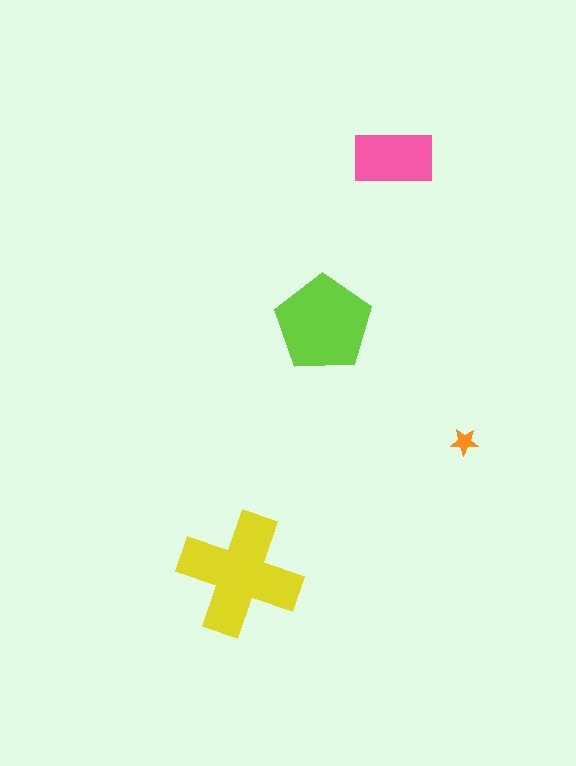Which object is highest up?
The pink rectangle is topmost.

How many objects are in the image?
There are 4 objects in the image.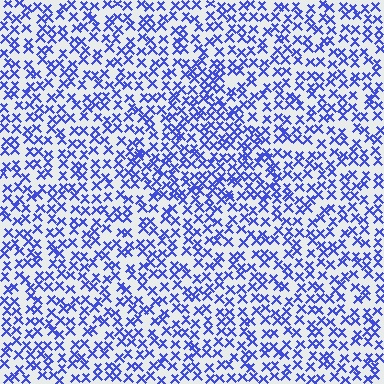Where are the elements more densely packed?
The elements are more densely packed inside the triangle boundary.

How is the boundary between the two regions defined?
The boundary is defined by a change in element density (approximately 1.4x ratio). All elements are the same color, size, and shape.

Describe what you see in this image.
The image contains small blue elements arranged at two different densities. A triangle-shaped region is visible where the elements are more densely packed than the surrounding area.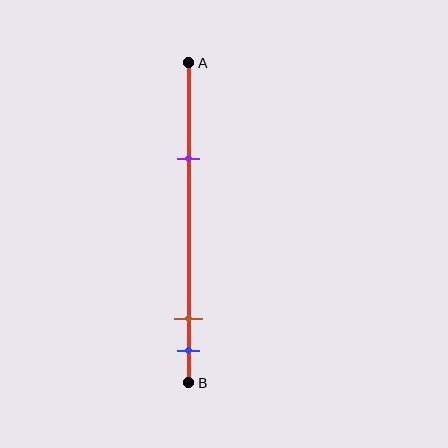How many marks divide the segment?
There are 3 marks dividing the segment.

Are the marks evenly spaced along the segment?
No, the marks are not evenly spaced.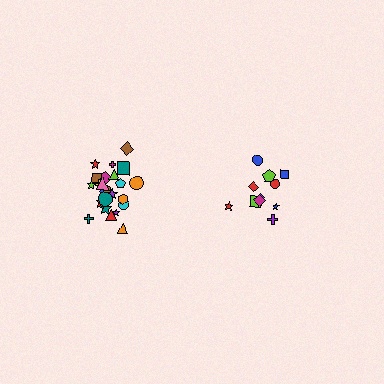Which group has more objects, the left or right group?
The left group.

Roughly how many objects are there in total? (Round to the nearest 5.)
Roughly 35 objects in total.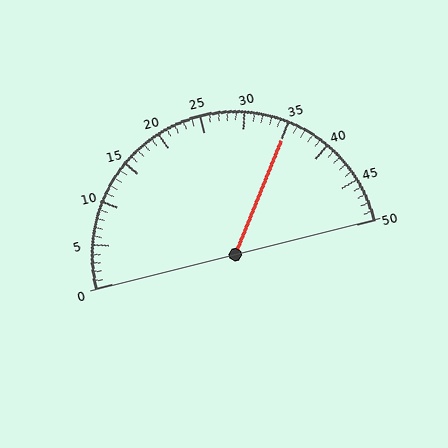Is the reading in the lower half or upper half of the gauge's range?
The reading is in the upper half of the range (0 to 50).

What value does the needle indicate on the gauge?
The needle indicates approximately 35.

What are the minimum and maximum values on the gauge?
The gauge ranges from 0 to 50.